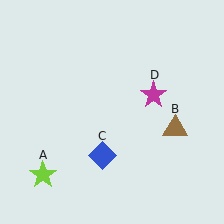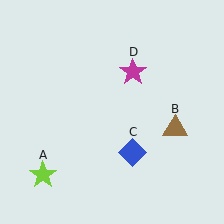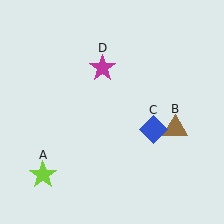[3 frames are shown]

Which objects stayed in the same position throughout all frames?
Lime star (object A) and brown triangle (object B) remained stationary.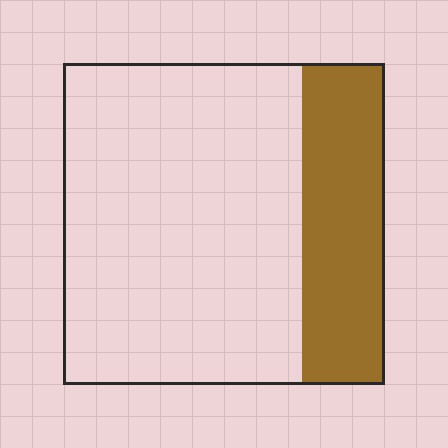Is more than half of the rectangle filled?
No.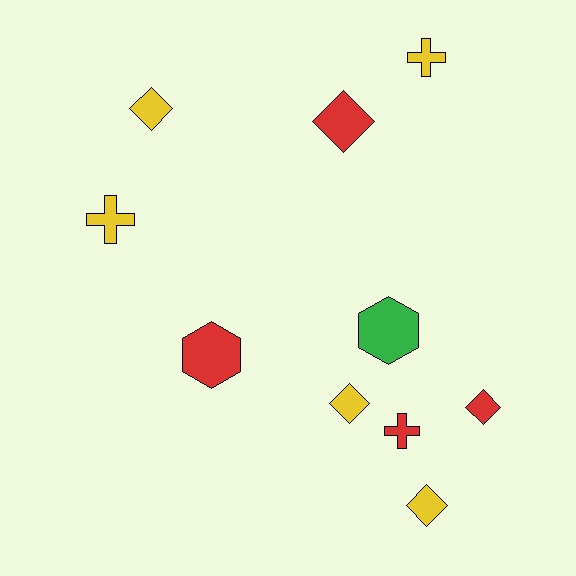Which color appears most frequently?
Yellow, with 5 objects.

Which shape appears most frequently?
Diamond, with 5 objects.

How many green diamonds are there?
There are no green diamonds.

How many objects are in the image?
There are 10 objects.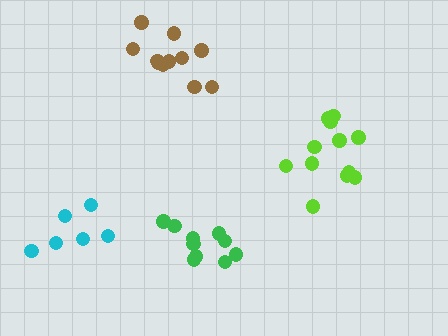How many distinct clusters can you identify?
There are 4 distinct clusters.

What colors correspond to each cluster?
The clusters are colored: green, cyan, lime, brown.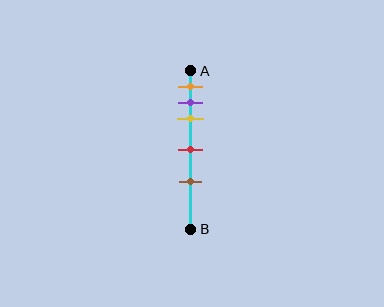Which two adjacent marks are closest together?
The purple and yellow marks are the closest adjacent pair.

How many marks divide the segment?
There are 5 marks dividing the segment.